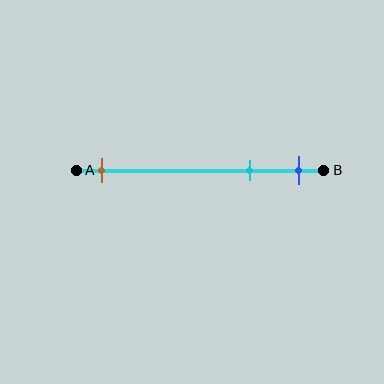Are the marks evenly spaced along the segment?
No, the marks are not evenly spaced.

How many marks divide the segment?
There are 3 marks dividing the segment.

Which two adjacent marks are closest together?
The cyan and blue marks are the closest adjacent pair.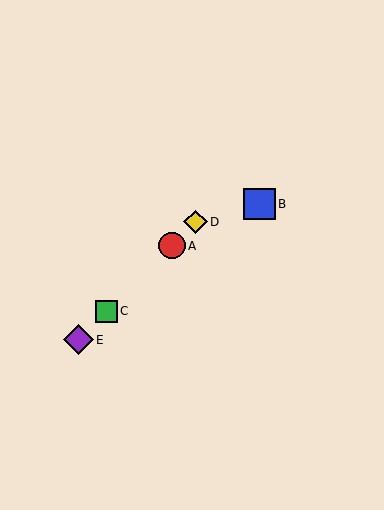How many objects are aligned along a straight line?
4 objects (A, C, D, E) are aligned along a straight line.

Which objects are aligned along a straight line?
Objects A, C, D, E are aligned along a straight line.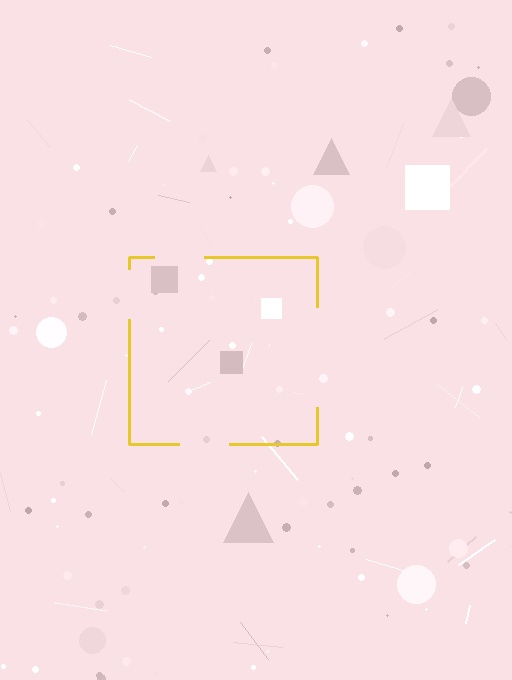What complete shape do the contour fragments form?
The contour fragments form a square.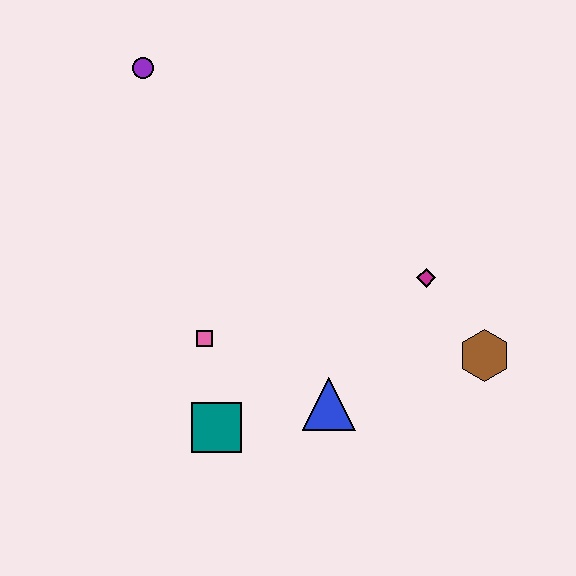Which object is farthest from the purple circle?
The brown hexagon is farthest from the purple circle.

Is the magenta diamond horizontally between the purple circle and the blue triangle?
No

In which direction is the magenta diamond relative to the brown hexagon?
The magenta diamond is above the brown hexagon.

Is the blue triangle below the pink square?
Yes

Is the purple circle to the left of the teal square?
Yes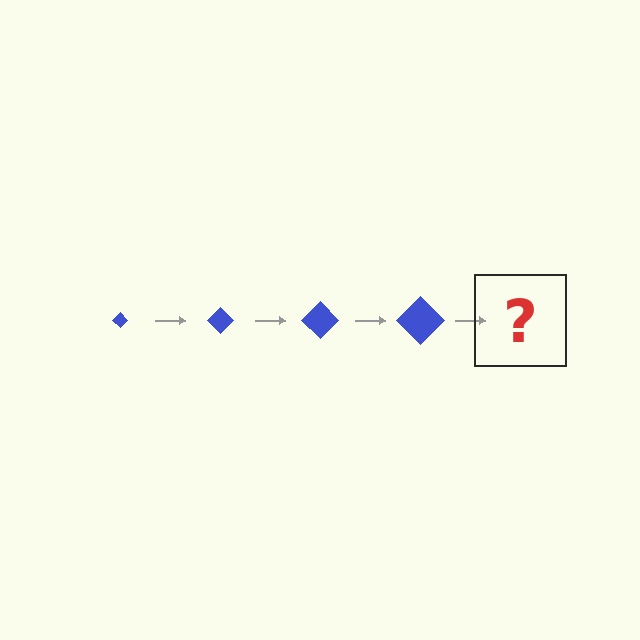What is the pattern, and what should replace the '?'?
The pattern is that the diamond gets progressively larger each step. The '?' should be a blue diamond, larger than the previous one.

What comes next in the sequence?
The next element should be a blue diamond, larger than the previous one.